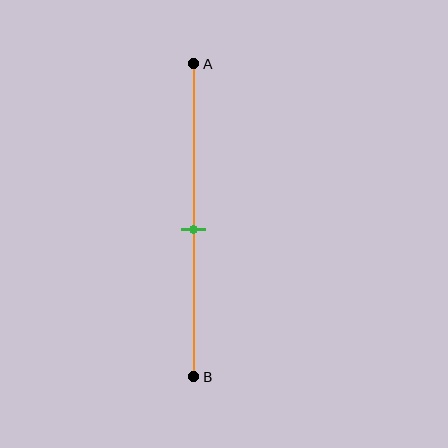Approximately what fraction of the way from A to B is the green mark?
The green mark is approximately 55% of the way from A to B.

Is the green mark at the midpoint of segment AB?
Yes, the mark is approximately at the midpoint.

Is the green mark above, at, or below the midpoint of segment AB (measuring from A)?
The green mark is approximately at the midpoint of segment AB.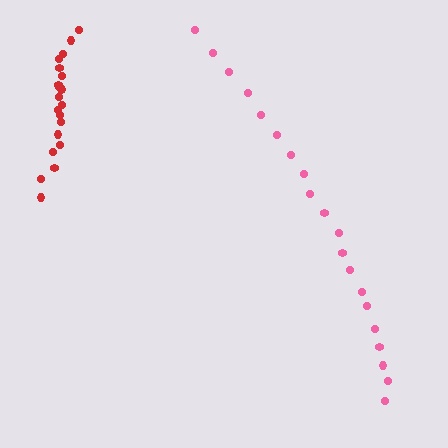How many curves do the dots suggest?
There are 2 distinct paths.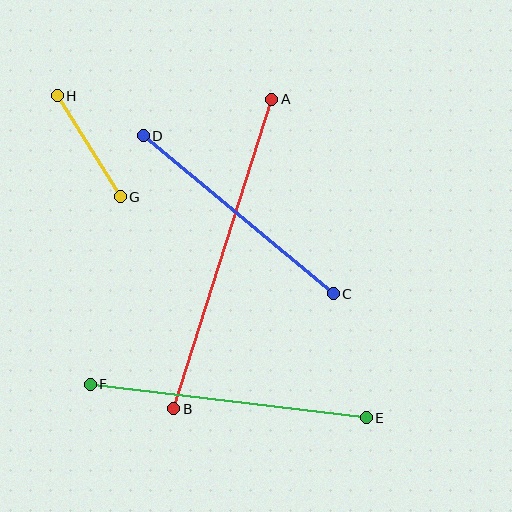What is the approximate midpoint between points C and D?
The midpoint is at approximately (238, 215) pixels.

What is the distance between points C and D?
The distance is approximately 247 pixels.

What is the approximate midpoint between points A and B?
The midpoint is at approximately (223, 254) pixels.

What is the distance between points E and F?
The distance is approximately 278 pixels.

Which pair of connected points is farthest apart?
Points A and B are farthest apart.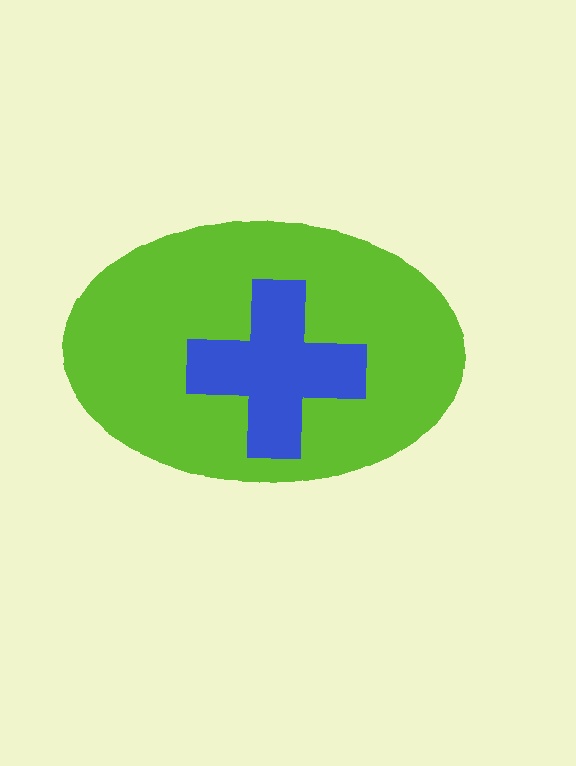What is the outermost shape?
The lime ellipse.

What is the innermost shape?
The blue cross.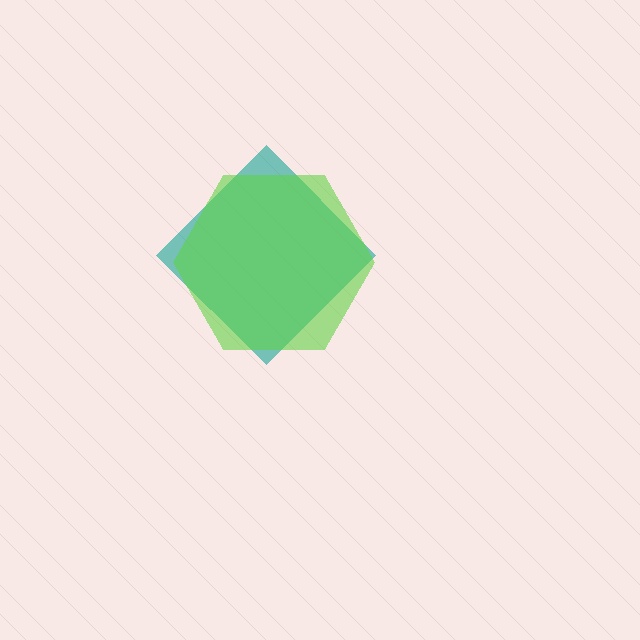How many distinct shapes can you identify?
There are 2 distinct shapes: a teal diamond, a lime hexagon.